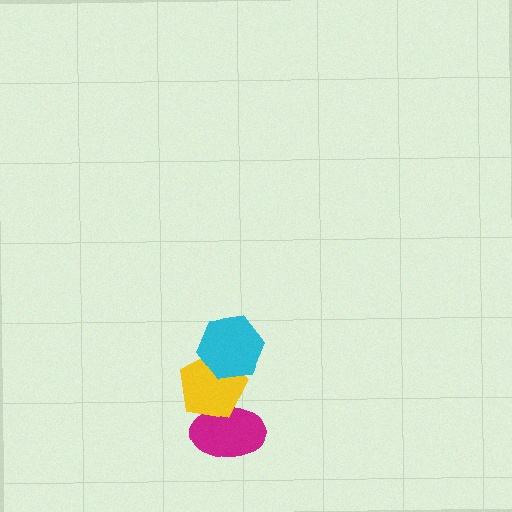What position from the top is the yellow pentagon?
The yellow pentagon is 2nd from the top.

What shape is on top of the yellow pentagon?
The cyan hexagon is on top of the yellow pentagon.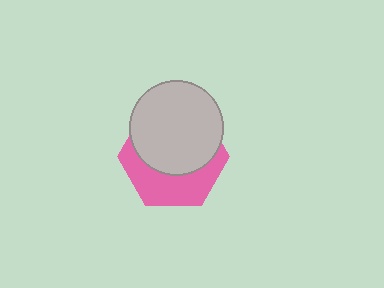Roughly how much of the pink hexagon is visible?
A small part of it is visible (roughly 42%).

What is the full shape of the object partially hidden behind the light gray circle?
The partially hidden object is a pink hexagon.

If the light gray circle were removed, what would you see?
You would see the complete pink hexagon.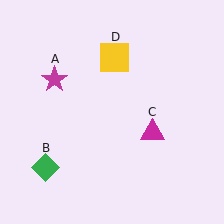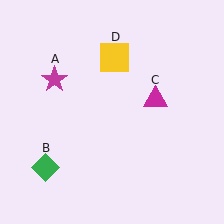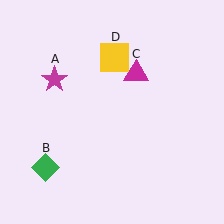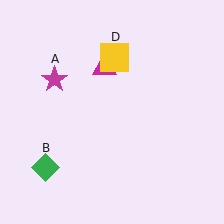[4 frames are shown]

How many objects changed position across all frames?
1 object changed position: magenta triangle (object C).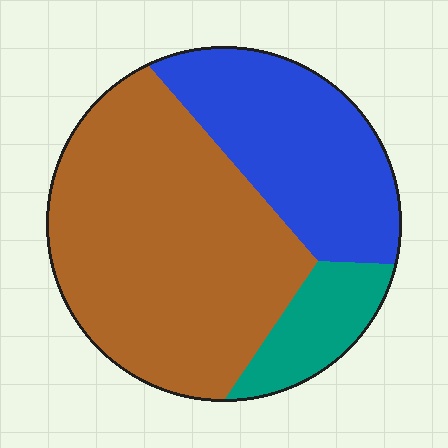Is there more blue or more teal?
Blue.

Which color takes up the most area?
Brown, at roughly 55%.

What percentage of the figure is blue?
Blue covers about 30% of the figure.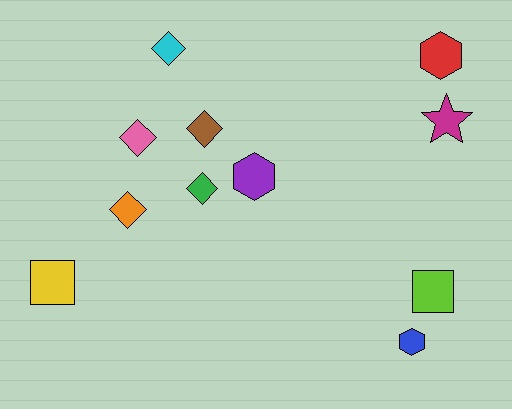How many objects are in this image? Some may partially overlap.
There are 11 objects.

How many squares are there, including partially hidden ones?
There are 2 squares.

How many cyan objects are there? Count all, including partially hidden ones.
There is 1 cyan object.